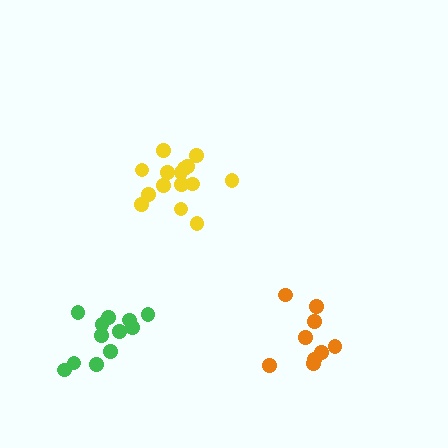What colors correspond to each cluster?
The clusters are colored: yellow, orange, green.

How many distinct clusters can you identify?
There are 3 distinct clusters.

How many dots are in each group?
Group 1: 15 dots, Group 2: 9 dots, Group 3: 12 dots (36 total).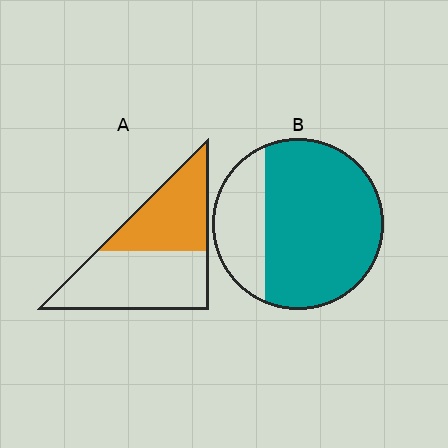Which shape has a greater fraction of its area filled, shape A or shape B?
Shape B.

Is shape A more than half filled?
No.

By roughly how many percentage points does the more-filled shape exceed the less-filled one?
By roughly 30 percentage points (B over A).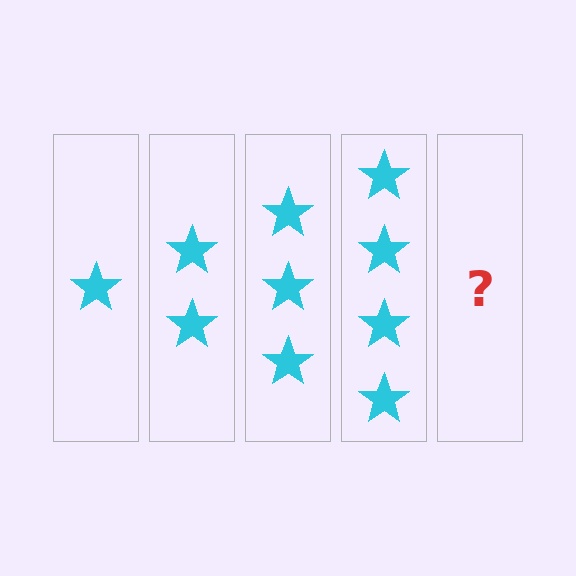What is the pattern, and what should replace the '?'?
The pattern is that each step adds one more star. The '?' should be 5 stars.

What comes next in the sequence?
The next element should be 5 stars.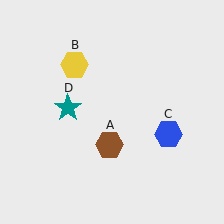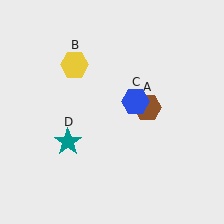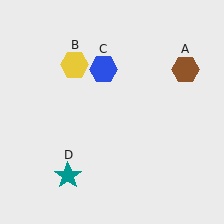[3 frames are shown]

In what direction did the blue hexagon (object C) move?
The blue hexagon (object C) moved up and to the left.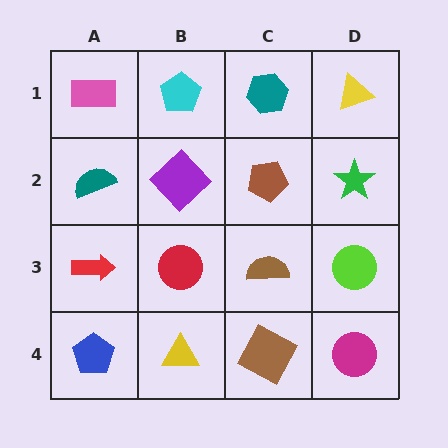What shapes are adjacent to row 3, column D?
A green star (row 2, column D), a magenta circle (row 4, column D), a brown semicircle (row 3, column C).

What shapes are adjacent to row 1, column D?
A green star (row 2, column D), a teal hexagon (row 1, column C).